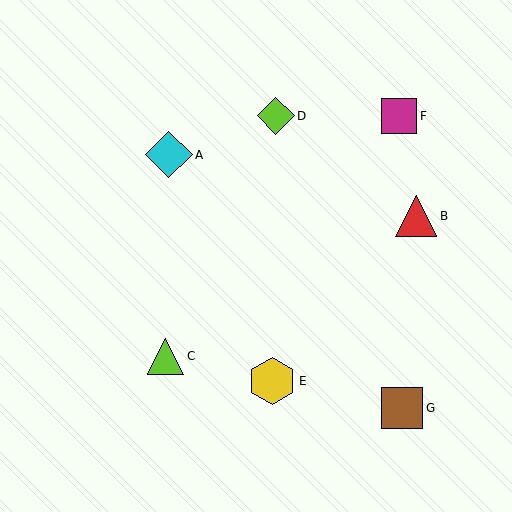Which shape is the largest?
The yellow hexagon (labeled E) is the largest.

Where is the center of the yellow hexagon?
The center of the yellow hexagon is at (272, 381).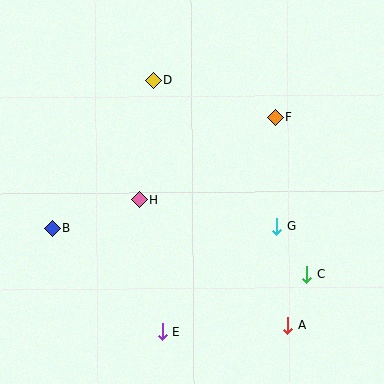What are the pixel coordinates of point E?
Point E is at (162, 332).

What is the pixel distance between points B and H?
The distance between B and H is 91 pixels.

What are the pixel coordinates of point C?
Point C is at (306, 274).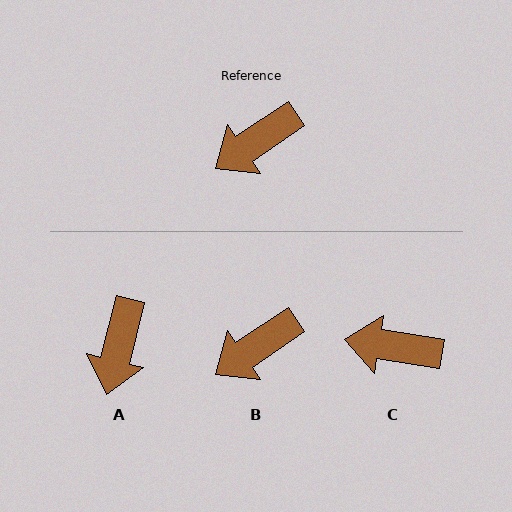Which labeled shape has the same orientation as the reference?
B.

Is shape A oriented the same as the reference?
No, it is off by about 42 degrees.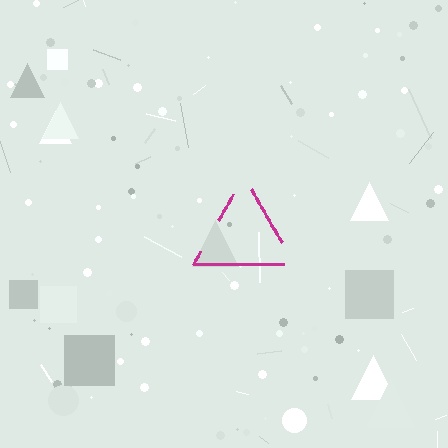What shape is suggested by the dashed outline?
The dashed outline suggests a triangle.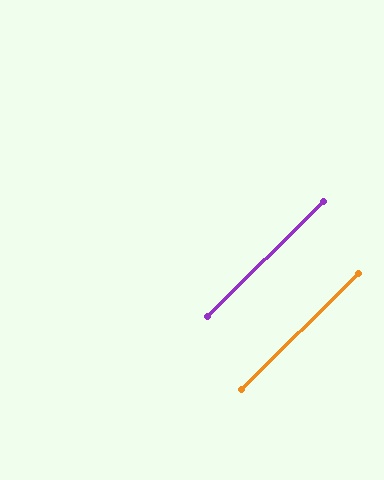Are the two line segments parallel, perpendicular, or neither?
Parallel — their directions differ by only 0.1°.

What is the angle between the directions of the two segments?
Approximately 0 degrees.